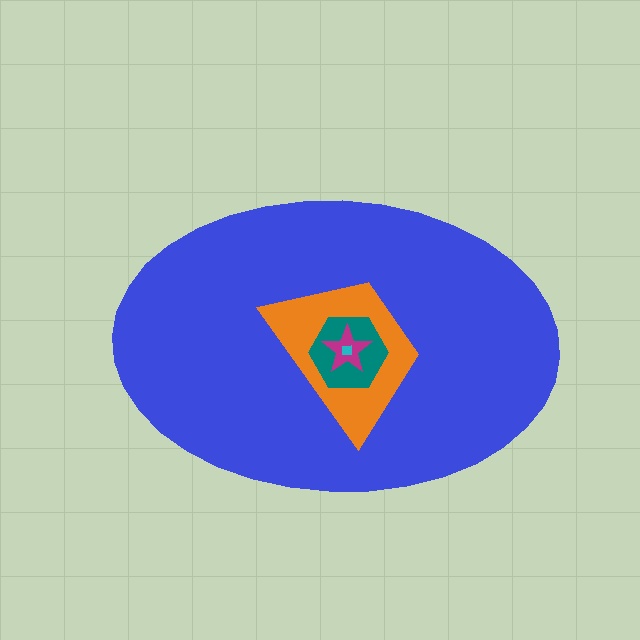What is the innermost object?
The cyan square.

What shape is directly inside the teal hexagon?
The magenta star.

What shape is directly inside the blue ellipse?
The orange trapezoid.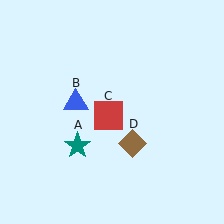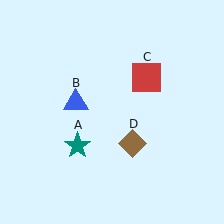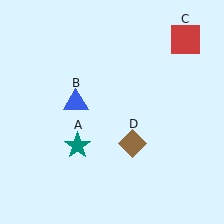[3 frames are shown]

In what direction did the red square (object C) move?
The red square (object C) moved up and to the right.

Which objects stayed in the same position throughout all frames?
Teal star (object A) and blue triangle (object B) and brown diamond (object D) remained stationary.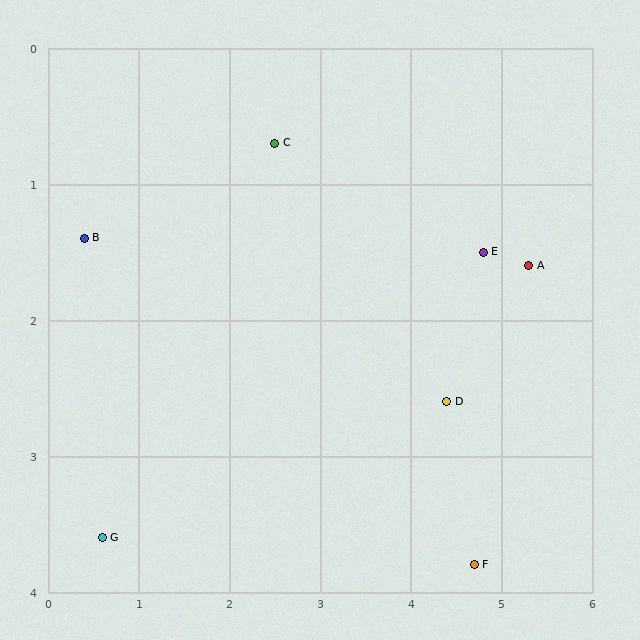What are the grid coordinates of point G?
Point G is at approximately (0.6, 3.6).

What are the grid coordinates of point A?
Point A is at approximately (5.3, 1.6).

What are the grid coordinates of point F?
Point F is at approximately (4.7, 3.8).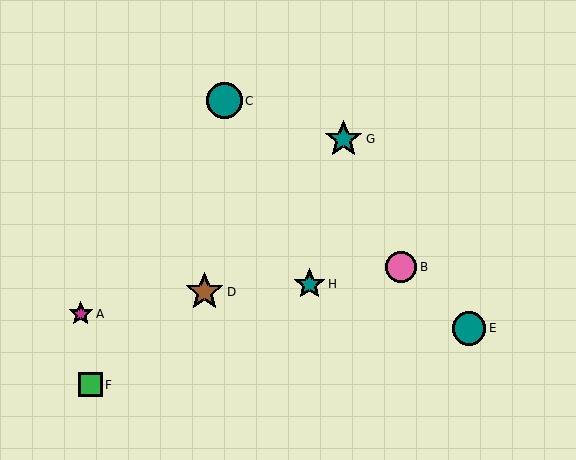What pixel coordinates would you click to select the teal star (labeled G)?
Click at (344, 139) to select the teal star G.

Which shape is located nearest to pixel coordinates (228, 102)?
The teal circle (labeled C) at (224, 101) is nearest to that location.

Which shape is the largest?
The teal star (labeled G) is the largest.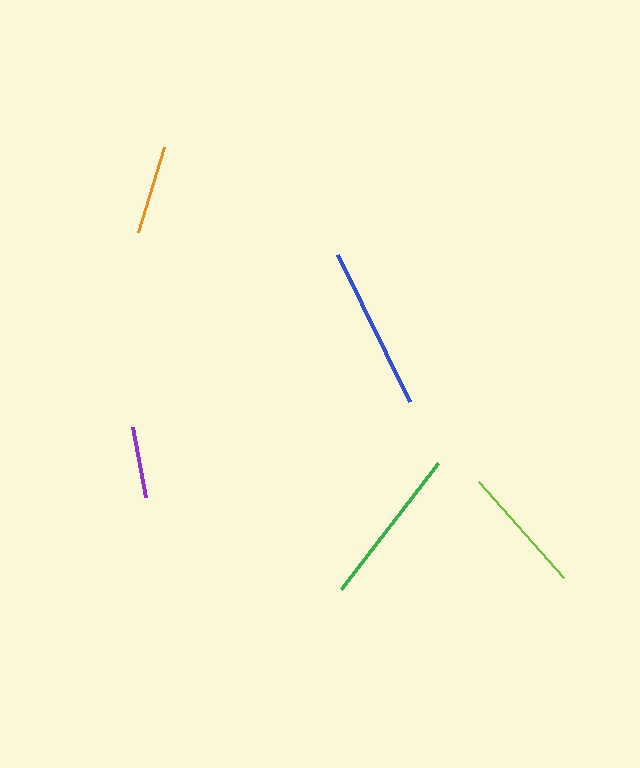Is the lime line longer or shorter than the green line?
The green line is longer than the lime line.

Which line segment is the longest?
The blue line is the longest at approximately 164 pixels.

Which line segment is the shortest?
The purple line is the shortest at approximately 71 pixels.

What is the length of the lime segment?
The lime segment is approximately 129 pixels long.